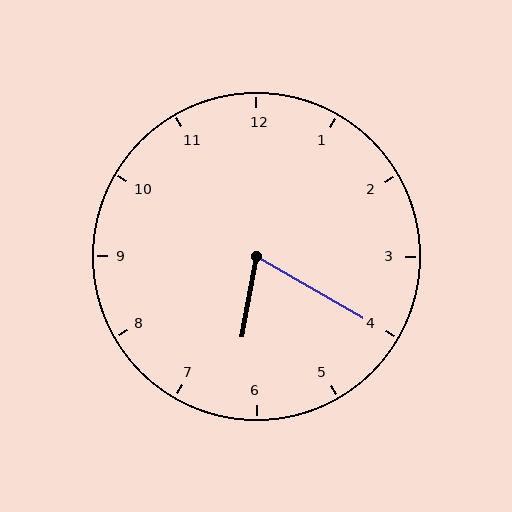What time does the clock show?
6:20.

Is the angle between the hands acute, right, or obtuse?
It is acute.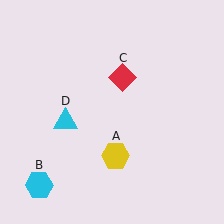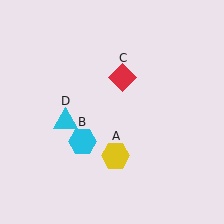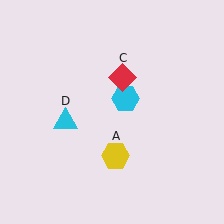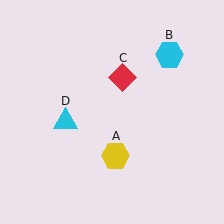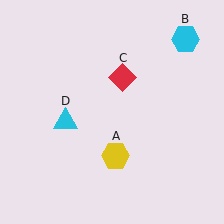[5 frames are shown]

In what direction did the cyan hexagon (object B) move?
The cyan hexagon (object B) moved up and to the right.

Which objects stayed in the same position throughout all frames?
Yellow hexagon (object A) and red diamond (object C) and cyan triangle (object D) remained stationary.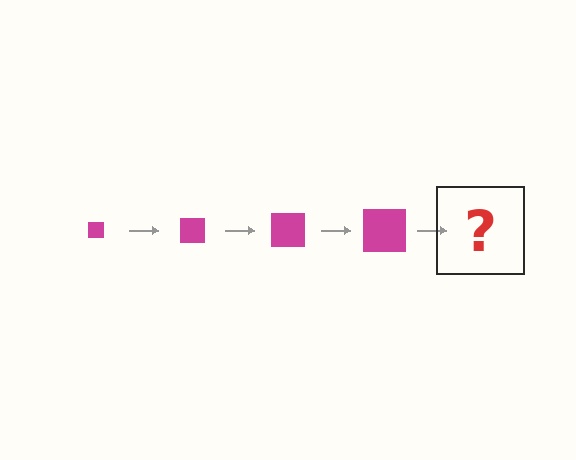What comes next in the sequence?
The next element should be a magenta square, larger than the previous one.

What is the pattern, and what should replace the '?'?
The pattern is that the square gets progressively larger each step. The '?' should be a magenta square, larger than the previous one.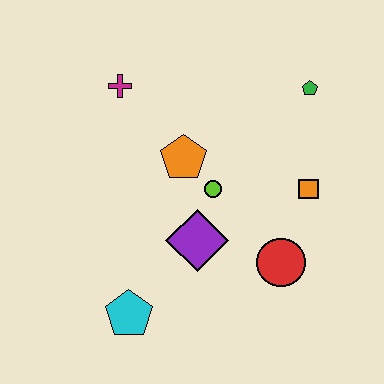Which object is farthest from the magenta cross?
The red circle is farthest from the magenta cross.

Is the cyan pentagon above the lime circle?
No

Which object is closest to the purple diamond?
The lime circle is closest to the purple diamond.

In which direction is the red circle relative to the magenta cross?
The red circle is below the magenta cross.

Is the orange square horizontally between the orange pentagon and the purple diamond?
No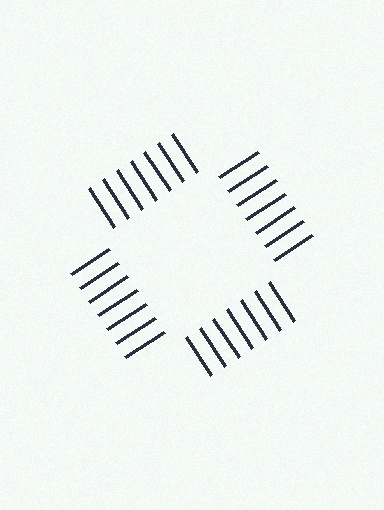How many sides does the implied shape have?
4 sides — the line-ends trace a square.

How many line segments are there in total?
28 — 7 along each of the 4 edges.